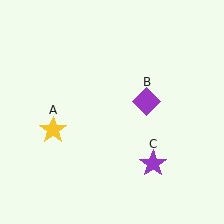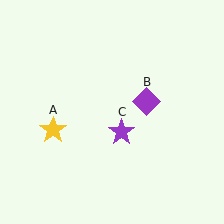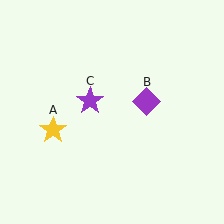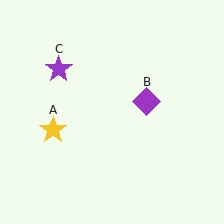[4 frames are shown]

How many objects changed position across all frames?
1 object changed position: purple star (object C).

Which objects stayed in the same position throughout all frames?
Yellow star (object A) and purple diamond (object B) remained stationary.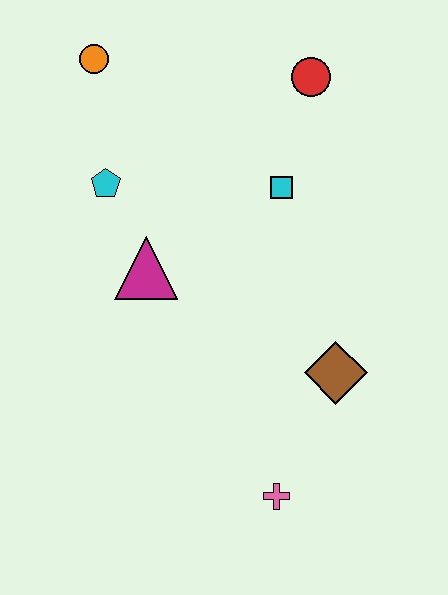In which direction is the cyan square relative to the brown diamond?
The cyan square is above the brown diamond.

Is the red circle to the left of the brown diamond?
Yes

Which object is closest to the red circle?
The cyan square is closest to the red circle.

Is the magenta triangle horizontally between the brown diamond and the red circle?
No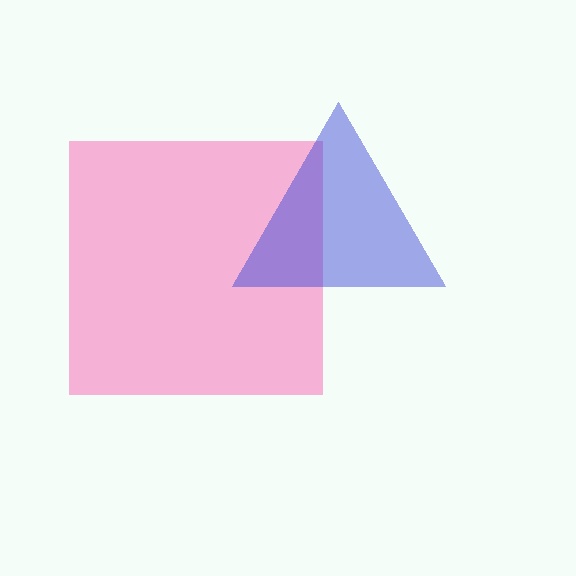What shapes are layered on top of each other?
The layered shapes are: a pink square, a blue triangle.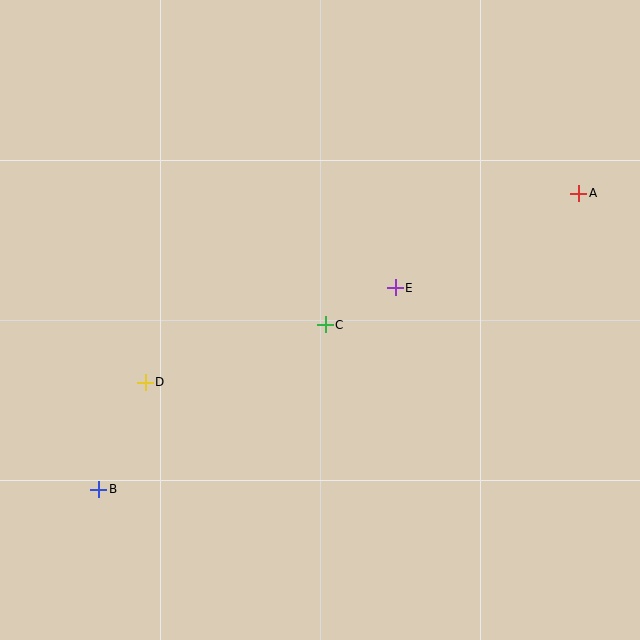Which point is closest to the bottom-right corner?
Point E is closest to the bottom-right corner.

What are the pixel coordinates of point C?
Point C is at (325, 325).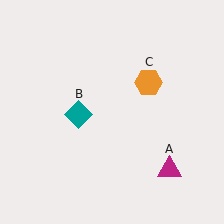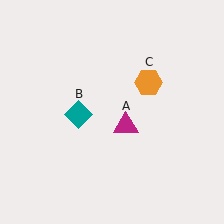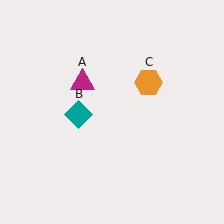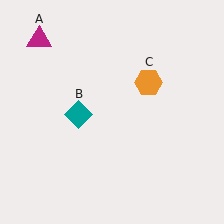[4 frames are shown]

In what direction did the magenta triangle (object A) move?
The magenta triangle (object A) moved up and to the left.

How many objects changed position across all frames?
1 object changed position: magenta triangle (object A).